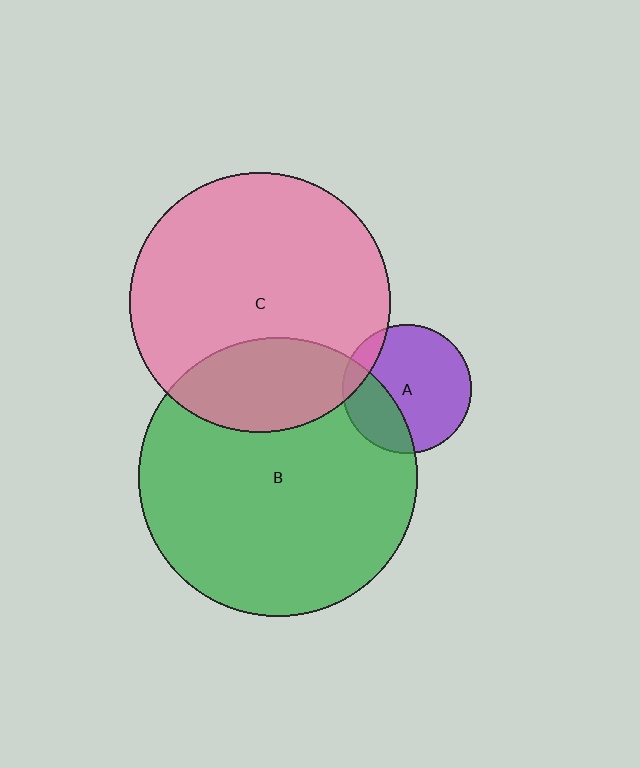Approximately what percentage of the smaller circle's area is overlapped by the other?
Approximately 10%.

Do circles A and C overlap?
Yes.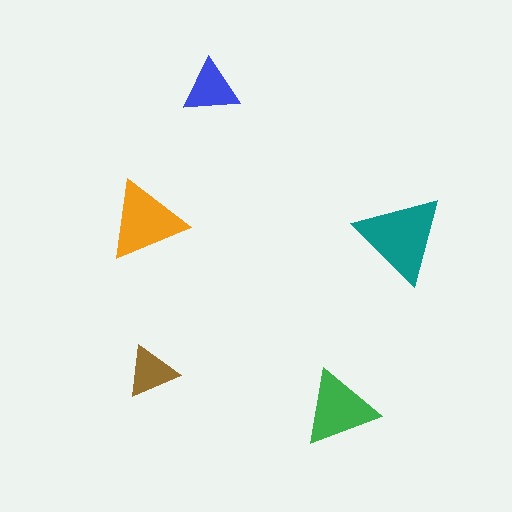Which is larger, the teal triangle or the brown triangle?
The teal one.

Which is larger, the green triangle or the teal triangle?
The teal one.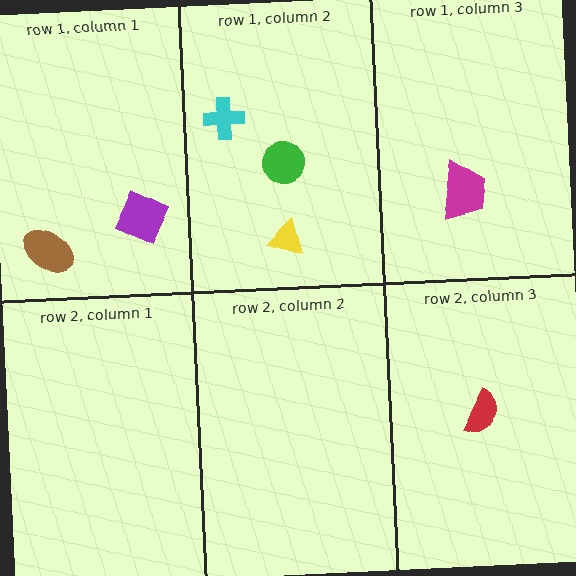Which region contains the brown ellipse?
The row 1, column 1 region.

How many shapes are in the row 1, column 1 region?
2.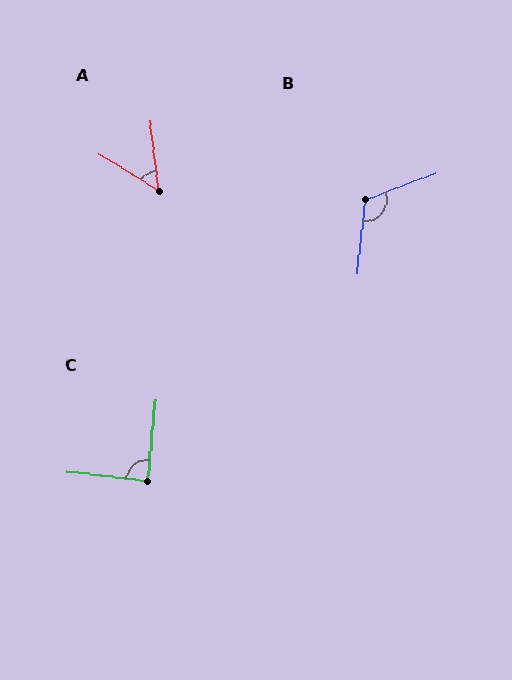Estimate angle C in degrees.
Approximately 88 degrees.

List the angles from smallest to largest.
A (51°), C (88°), B (117°).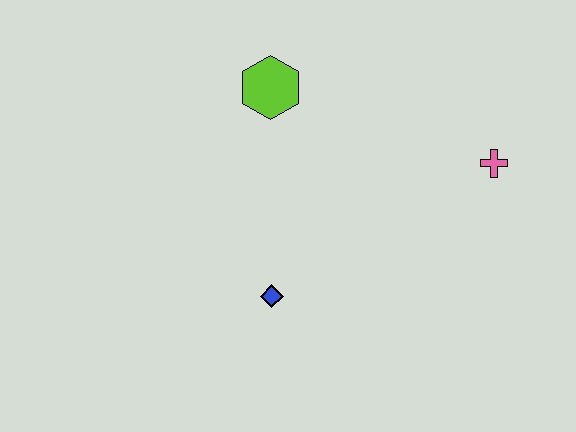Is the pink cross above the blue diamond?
Yes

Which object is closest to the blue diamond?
The lime hexagon is closest to the blue diamond.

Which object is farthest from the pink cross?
The blue diamond is farthest from the pink cross.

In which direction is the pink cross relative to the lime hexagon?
The pink cross is to the right of the lime hexagon.